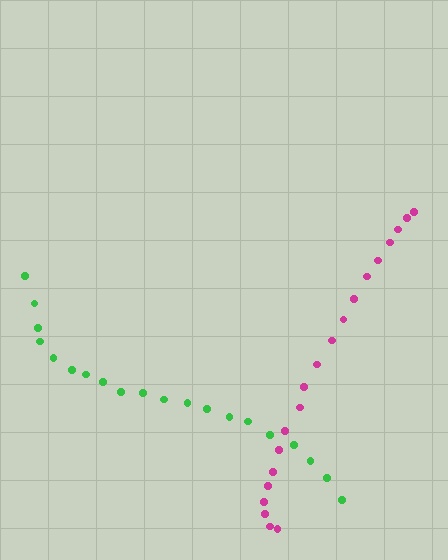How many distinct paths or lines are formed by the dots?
There are 2 distinct paths.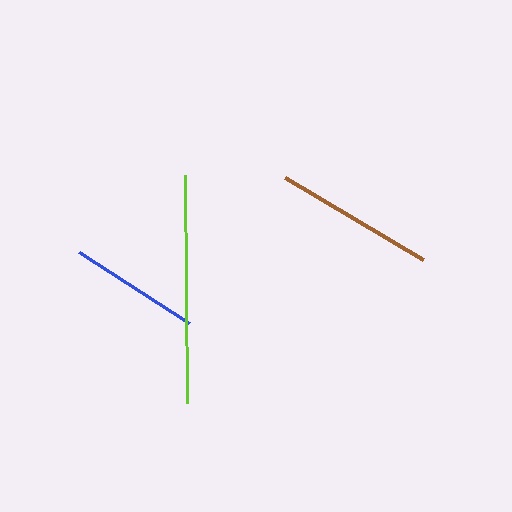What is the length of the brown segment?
The brown segment is approximately 161 pixels long.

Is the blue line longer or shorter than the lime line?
The lime line is longer than the blue line.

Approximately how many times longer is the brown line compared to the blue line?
The brown line is approximately 1.2 times the length of the blue line.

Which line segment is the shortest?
The blue line is the shortest at approximately 131 pixels.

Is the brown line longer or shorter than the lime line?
The lime line is longer than the brown line.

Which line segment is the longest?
The lime line is the longest at approximately 228 pixels.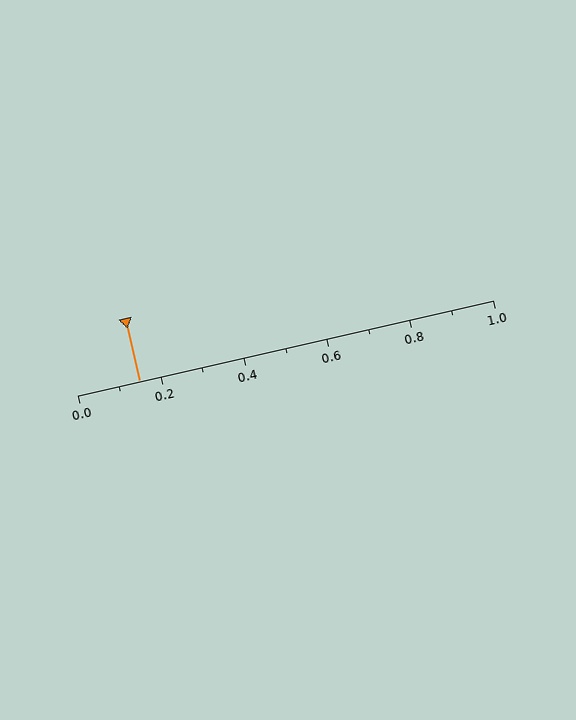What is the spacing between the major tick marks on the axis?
The major ticks are spaced 0.2 apart.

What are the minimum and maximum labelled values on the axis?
The axis runs from 0.0 to 1.0.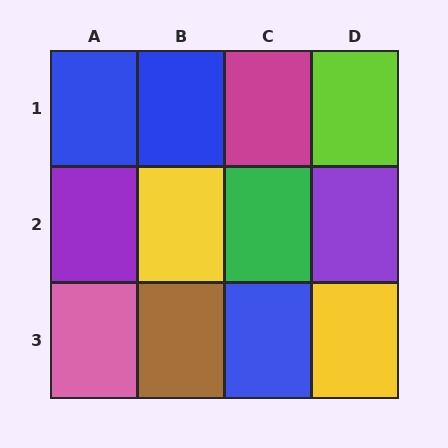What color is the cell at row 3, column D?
Yellow.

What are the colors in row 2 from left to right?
Purple, yellow, green, purple.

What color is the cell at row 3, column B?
Brown.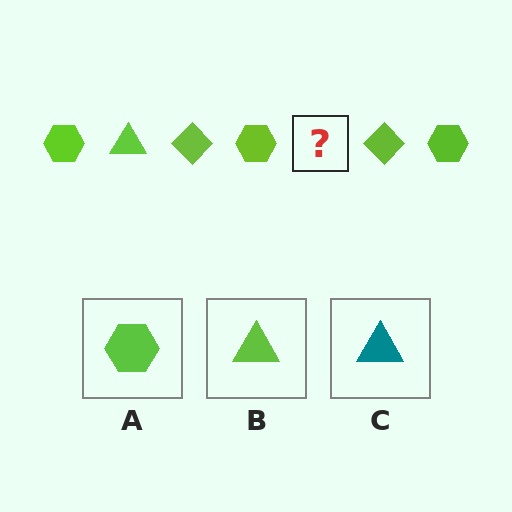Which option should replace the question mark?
Option B.